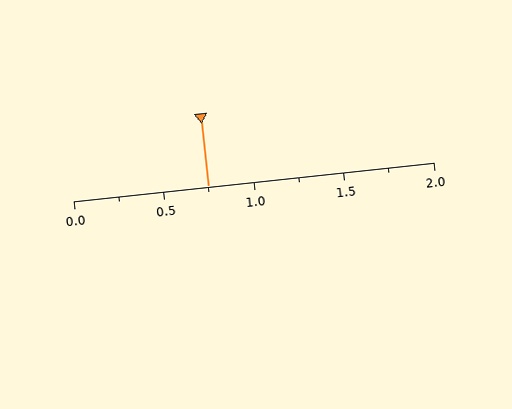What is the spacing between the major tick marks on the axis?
The major ticks are spaced 0.5 apart.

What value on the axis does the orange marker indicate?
The marker indicates approximately 0.75.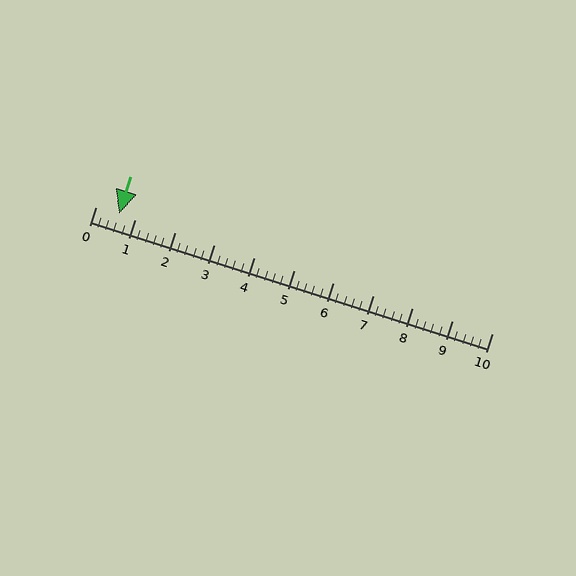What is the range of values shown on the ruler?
The ruler shows values from 0 to 10.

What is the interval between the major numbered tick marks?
The major tick marks are spaced 1 units apart.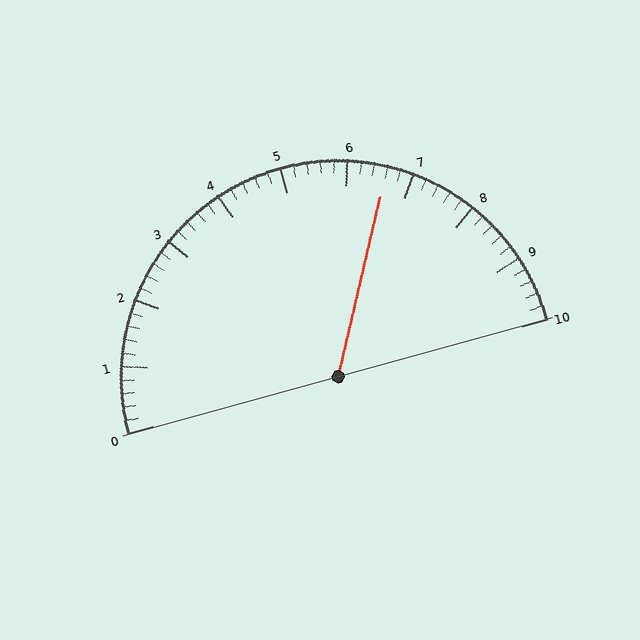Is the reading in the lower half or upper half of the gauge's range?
The reading is in the upper half of the range (0 to 10).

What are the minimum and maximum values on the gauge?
The gauge ranges from 0 to 10.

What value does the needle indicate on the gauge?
The needle indicates approximately 6.6.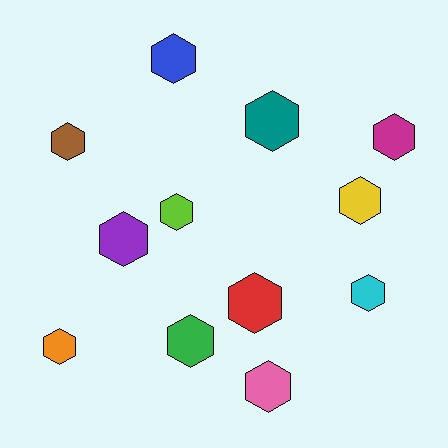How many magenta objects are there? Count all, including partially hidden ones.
There is 1 magenta object.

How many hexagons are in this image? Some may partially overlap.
There are 12 hexagons.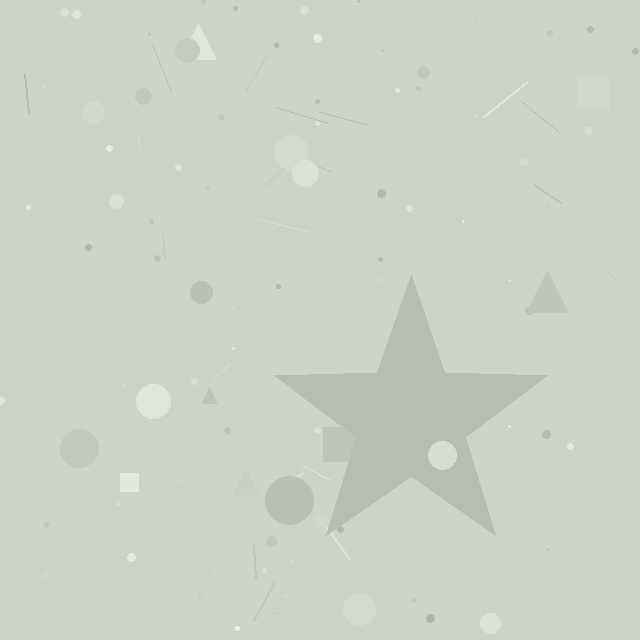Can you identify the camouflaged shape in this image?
The camouflaged shape is a star.